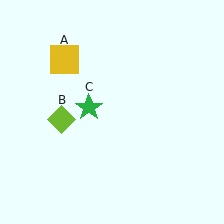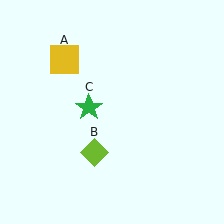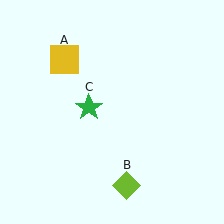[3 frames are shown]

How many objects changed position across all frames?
1 object changed position: lime diamond (object B).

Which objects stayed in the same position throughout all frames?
Yellow square (object A) and green star (object C) remained stationary.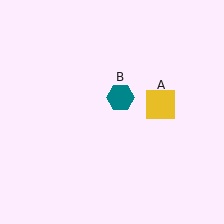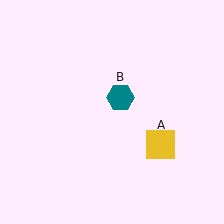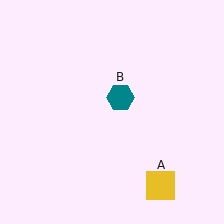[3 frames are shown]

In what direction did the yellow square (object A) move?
The yellow square (object A) moved down.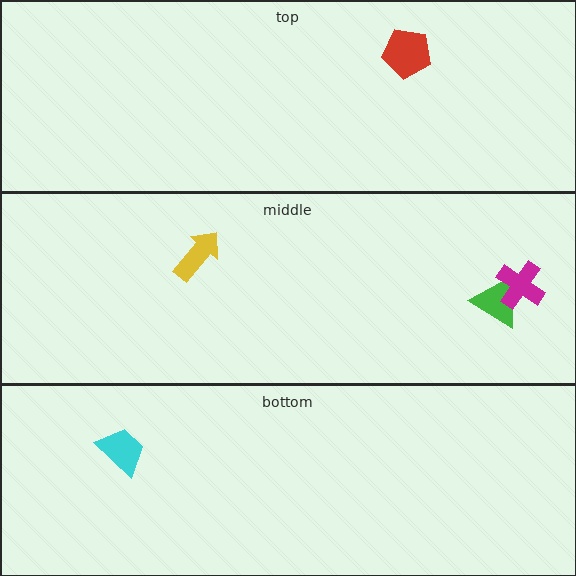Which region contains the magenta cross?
The middle region.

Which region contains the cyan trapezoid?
The bottom region.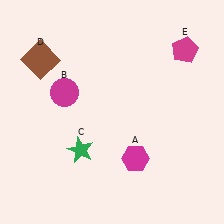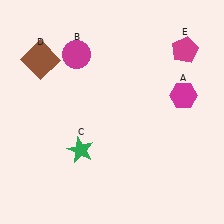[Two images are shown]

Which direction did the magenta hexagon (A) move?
The magenta hexagon (A) moved up.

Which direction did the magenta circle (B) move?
The magenta circle (B) moved up.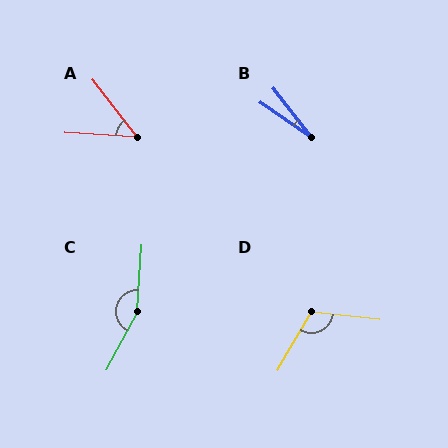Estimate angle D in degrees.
Approximately 114 degrees.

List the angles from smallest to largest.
B (18°), A (48°), D (114°), C (155°).